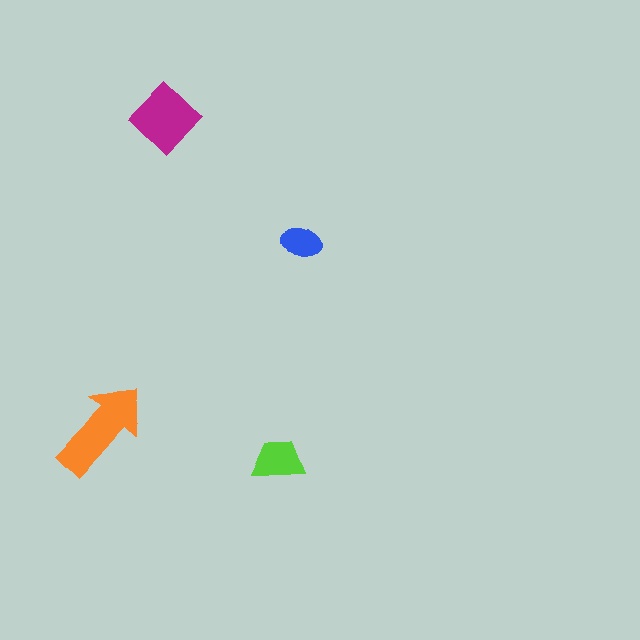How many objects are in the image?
There are 4 objects in the image.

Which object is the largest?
The orange arrow.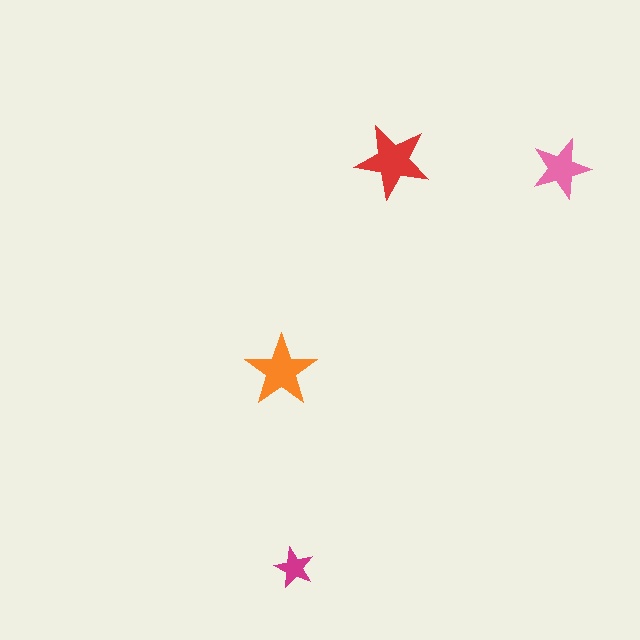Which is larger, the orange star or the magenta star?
The orange one.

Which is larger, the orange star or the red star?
The red one.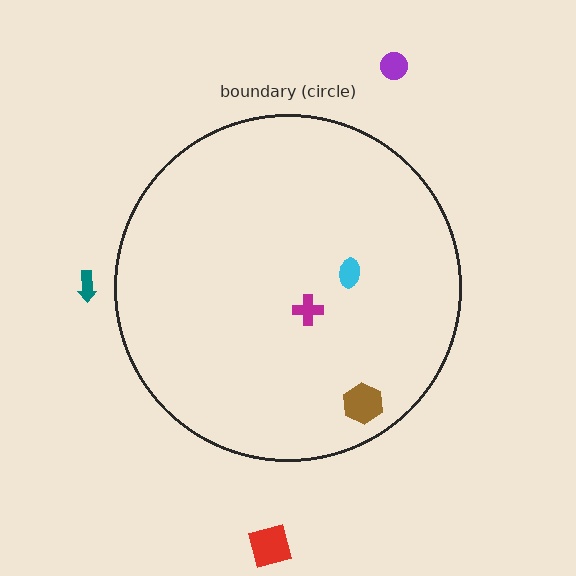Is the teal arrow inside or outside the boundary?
Outside.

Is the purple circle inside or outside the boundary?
Outside.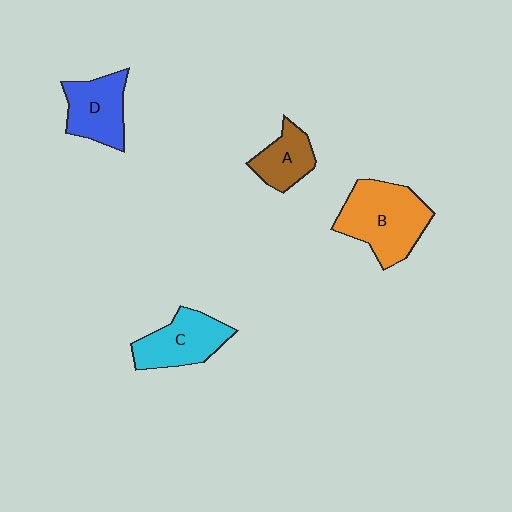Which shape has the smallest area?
Shape A (brown).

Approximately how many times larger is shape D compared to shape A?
Approximately 1.3 times.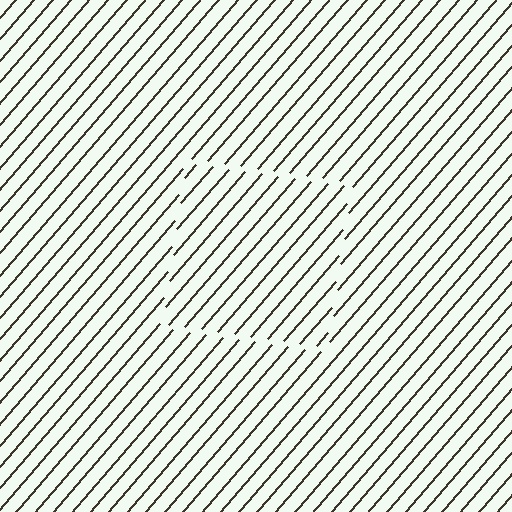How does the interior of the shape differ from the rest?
The interior of the shape contains the same grating, shifted by half a period — the contour is defined by the phase discontinuity where line-ends from the inner and outer gratings abut.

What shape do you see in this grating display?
An illusory square. The interior of the shape contains the same grating, shifted by half a period — the contour is defined by the phase discontinuity where line-ends from the inner and outer gratings abut.